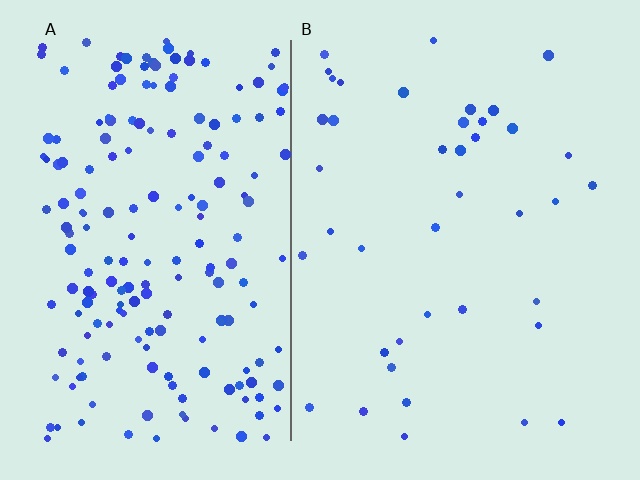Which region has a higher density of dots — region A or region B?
A (the left).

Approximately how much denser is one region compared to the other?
Approximately 4.8× — region A over region B.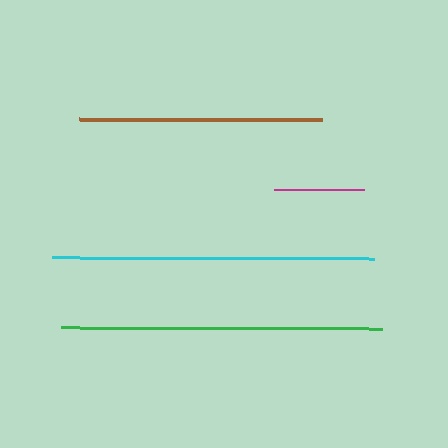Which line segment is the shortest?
The magenta line is the shortest at approximately 90 pixels.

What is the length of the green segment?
The green segment is approximately 321 pixels long.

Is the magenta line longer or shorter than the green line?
The green line is longer than the magenta line.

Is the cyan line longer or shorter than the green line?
The cyan line is longer than the green line.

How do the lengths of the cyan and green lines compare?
The cyan and green lines are approximately the same length.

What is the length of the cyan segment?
The cyan segment is approximately 322 pixels long.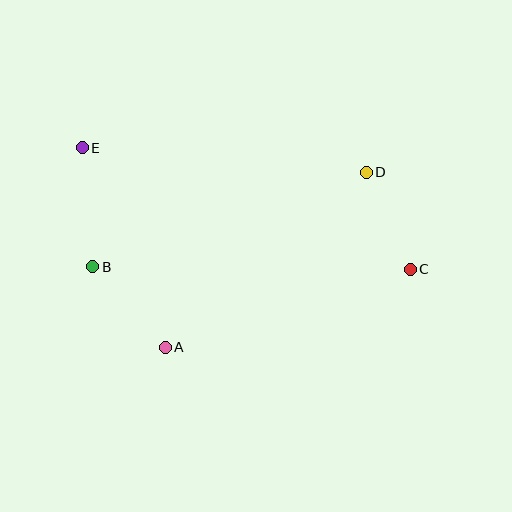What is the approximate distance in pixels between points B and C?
The distance between B and C is approximately 317 pixels.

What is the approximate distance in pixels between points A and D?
The distance between A and D is approximately 266 pixels.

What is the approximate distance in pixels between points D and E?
The distance between D and E is approximately 285 pixels.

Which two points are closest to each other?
Points C and D are closest to each other.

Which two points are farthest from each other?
Points C and E are farthest from each other.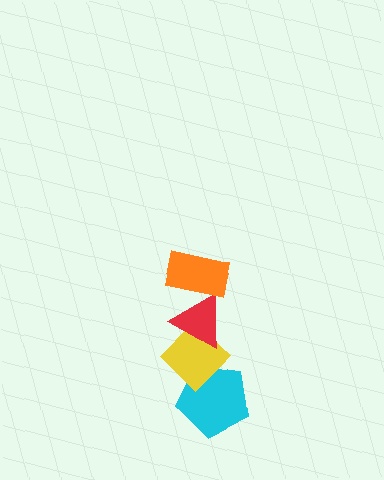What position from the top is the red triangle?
The red triangle is 2nd from the top.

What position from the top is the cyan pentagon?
The cyan pentagon is 4th from the top.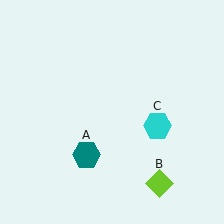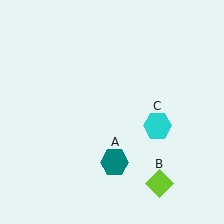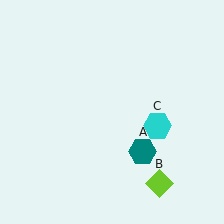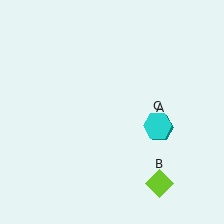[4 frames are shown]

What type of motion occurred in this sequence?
The teal hexagon (object A) rotated counterclockwise around the center of the scene.